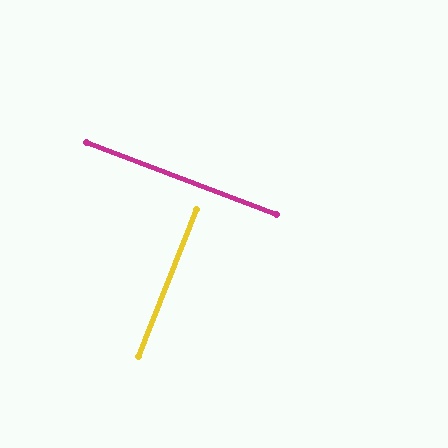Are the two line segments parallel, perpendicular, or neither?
Perpendicular — they meet at approximately 89°.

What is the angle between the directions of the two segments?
Approximately 89 degrees.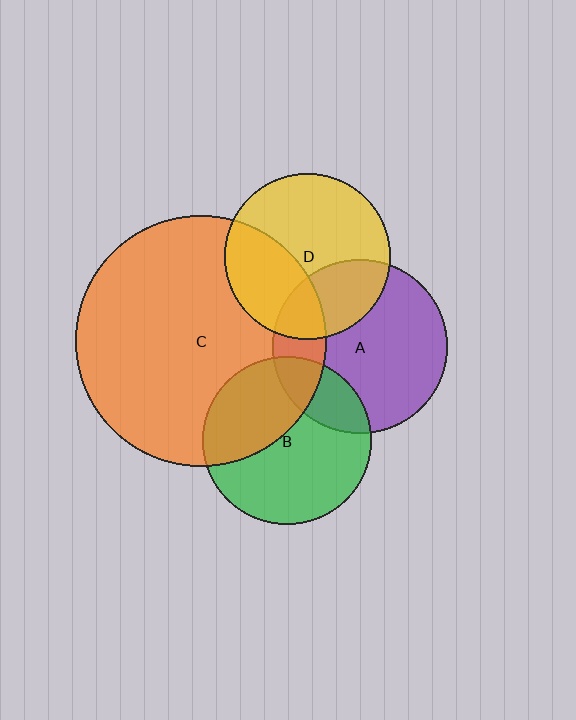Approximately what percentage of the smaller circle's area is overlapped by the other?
Approximately 35%.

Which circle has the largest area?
Circle C (orange).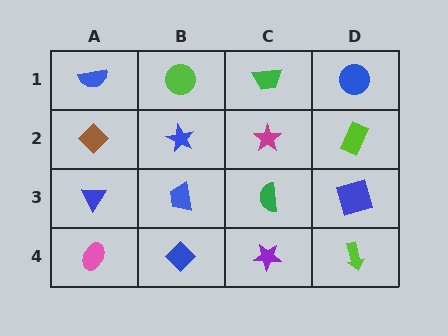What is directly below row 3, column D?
A lime arrow.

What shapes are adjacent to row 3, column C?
A magenta star (row 2, column C), a purple star (row 4, column C), a blue trapezoid (row 3, column B), a blue square (row 3, column D).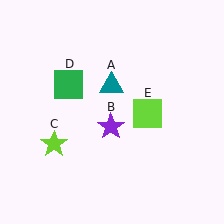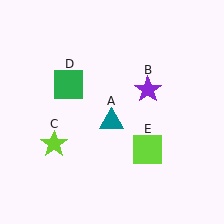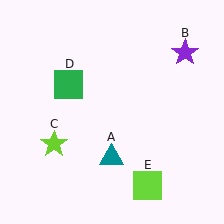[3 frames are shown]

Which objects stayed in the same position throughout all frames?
Lime star (object C) and green square (object D) remained stationary.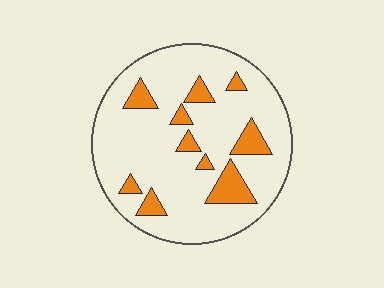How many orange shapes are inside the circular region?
10.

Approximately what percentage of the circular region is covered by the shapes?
Approximately 15%.